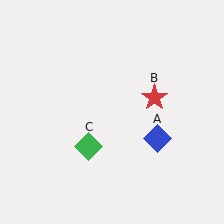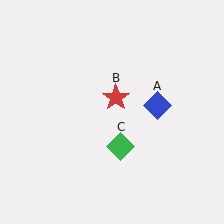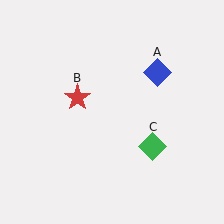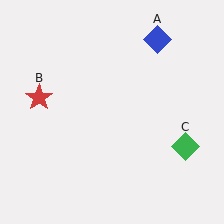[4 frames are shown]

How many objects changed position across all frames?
3 objects changed position: blue diamond (object A), red star (object B), green diamond (object C).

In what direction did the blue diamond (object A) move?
The blue diamond (object A) moved up.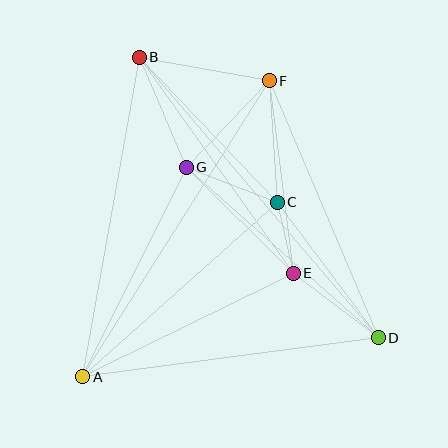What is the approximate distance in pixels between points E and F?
The distance between E and F is approximately 194 pixels.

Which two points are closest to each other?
Points C and E are closest to each other.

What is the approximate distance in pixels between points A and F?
The distance between A and F is approximately 350 pixels.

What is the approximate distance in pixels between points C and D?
The distance between C and D is approximately 169 pixels.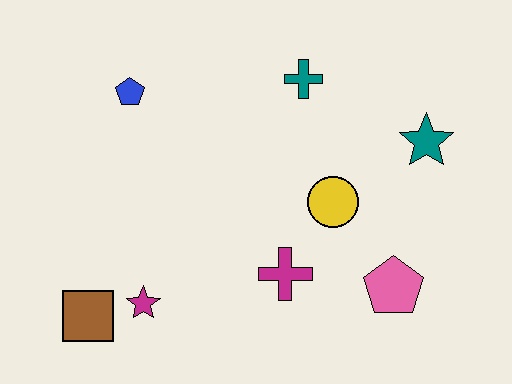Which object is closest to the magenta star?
The brown square is closest to the magenta star.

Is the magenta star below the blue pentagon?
Yes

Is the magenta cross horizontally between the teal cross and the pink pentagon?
No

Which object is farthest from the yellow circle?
The brown square is farthest from the yellow circle.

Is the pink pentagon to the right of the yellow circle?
Yes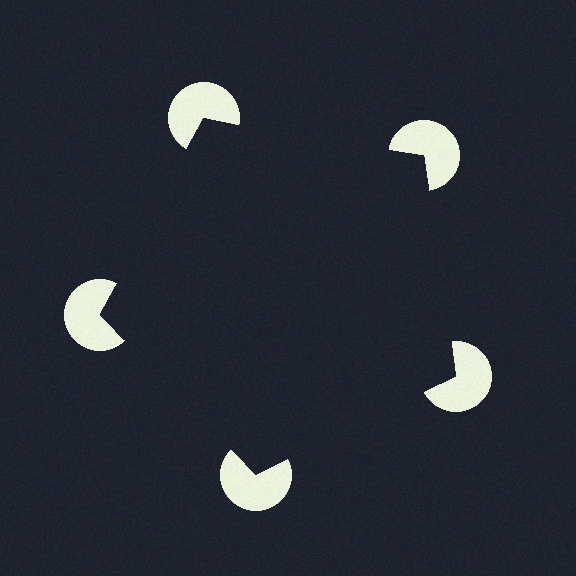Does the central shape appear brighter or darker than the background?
It typically appears slightly darker than the background, even though no actual brightness change is drawn.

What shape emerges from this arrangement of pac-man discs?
An illusory pentagon — its edges are inferred from the aligned wedge cuts in the pac-man discs, not physically drawn.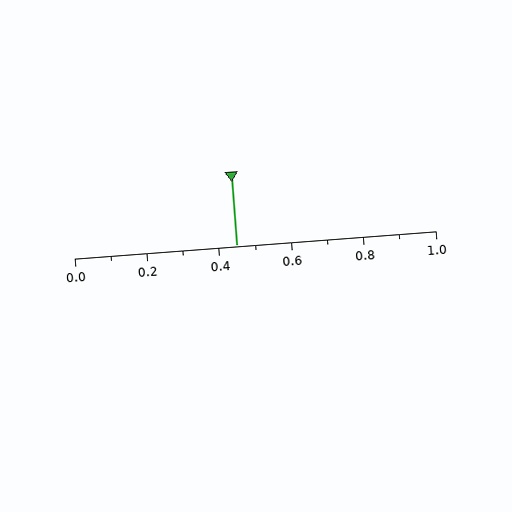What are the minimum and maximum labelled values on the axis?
The axis runs from 0.0 to 1.0.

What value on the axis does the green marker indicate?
The marker indicates approximately 0.45.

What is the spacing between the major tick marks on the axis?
The major ticks are spaced 0.2 apart.